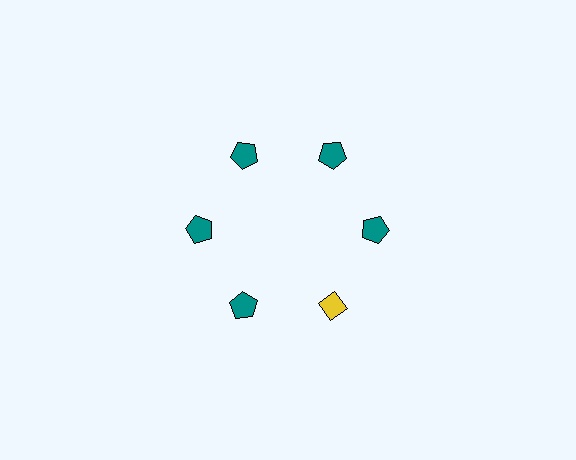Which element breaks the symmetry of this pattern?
The yellow diamond at roughly the 5 o'clock position breaks the symmetry. All other shapes are teal pentagons.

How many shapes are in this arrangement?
There are 6 shapes arranged in a ring pattern.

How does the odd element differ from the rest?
It differs in both color (yellow instead of teal) and shape (diamond instead of pentagon).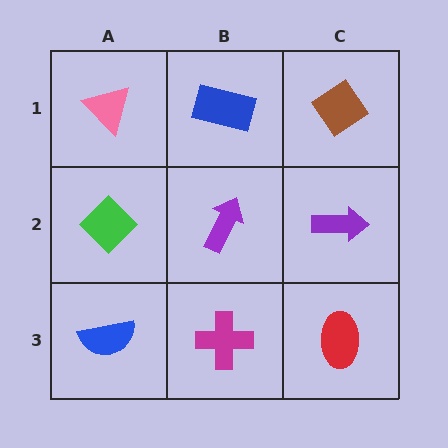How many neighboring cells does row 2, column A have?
3.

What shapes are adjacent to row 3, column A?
A green diamond (row 2, column A), a magenta cross (row 3, column B).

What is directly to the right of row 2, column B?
A purple arrow.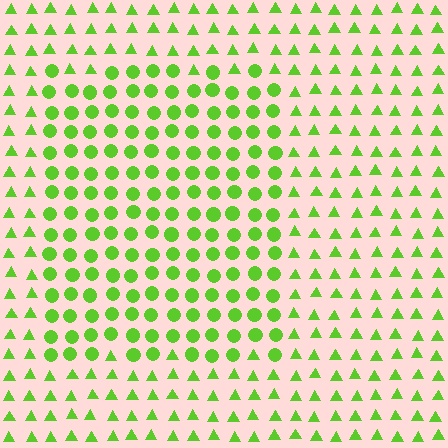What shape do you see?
I see a rectangle.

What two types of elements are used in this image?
The image uses circles inside the rectangle region and triangles outside it.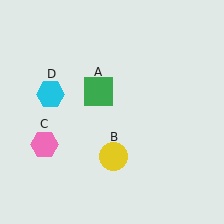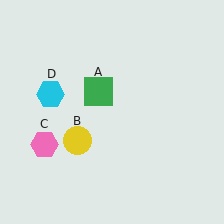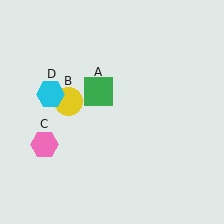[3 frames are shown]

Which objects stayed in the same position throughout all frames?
Green square (object A) and pink hexagon (object C) and cyan hexagon (object D) remained stationary.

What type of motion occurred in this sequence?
The yellow circle (object B) rotated clockwise around the center of the scene.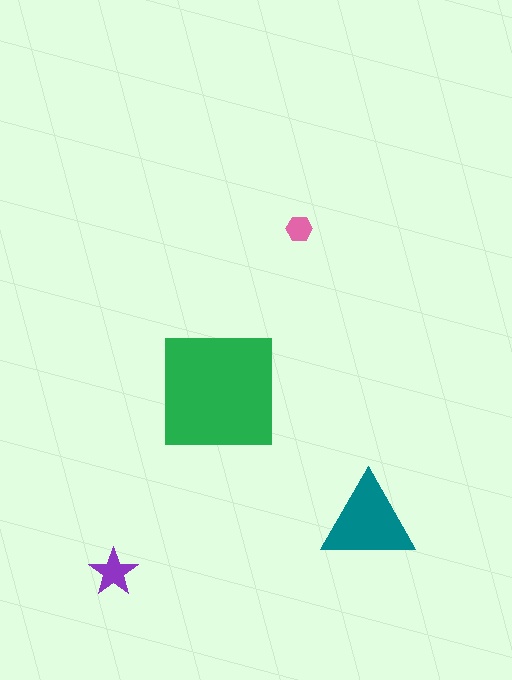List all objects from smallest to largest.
The pink hexagon, the purple star, the teal triangle, the green square.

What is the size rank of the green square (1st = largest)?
1st.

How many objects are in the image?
There are 4 objects in the image.